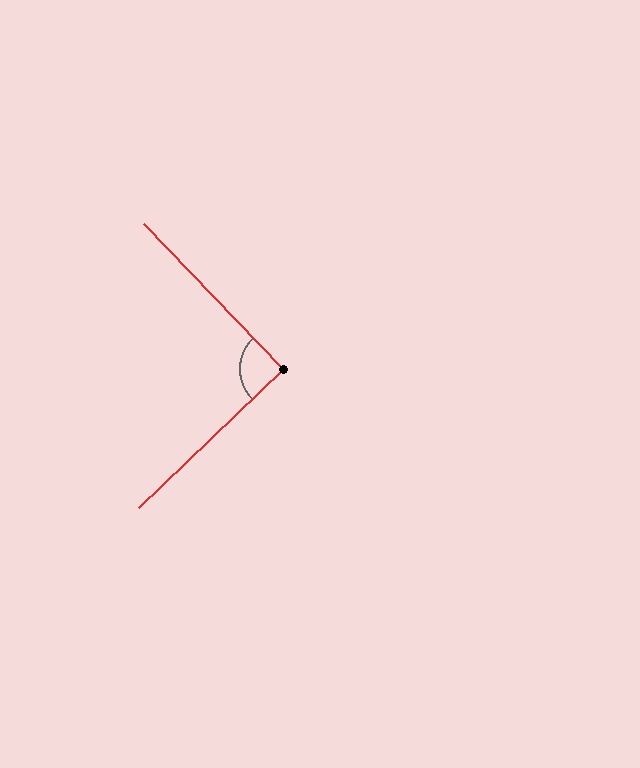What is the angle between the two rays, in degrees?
Approximately 90 degrees.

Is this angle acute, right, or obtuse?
It is approximately a right angle.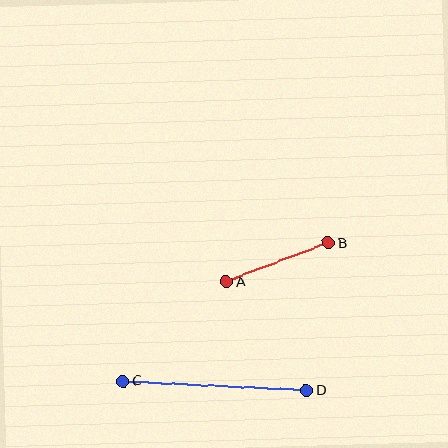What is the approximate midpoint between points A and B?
The midpoint is at approximately (277, 262) pixels.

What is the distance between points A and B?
The distance is approximately 109 pixels.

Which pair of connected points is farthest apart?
Points C and D are farthest apart.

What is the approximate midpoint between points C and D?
The midpoint is at approximately (215, 386) pixels.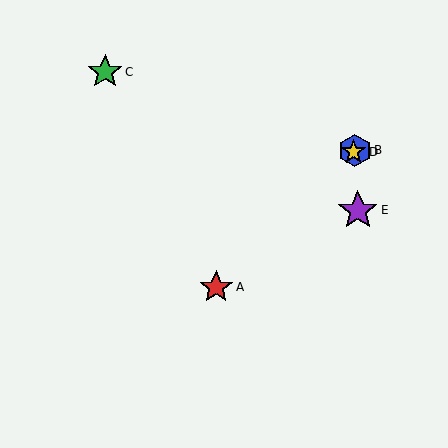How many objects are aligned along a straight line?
3 objects (A, B, D) are aligned along a straight line.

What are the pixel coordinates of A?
Object A is at (216, 287).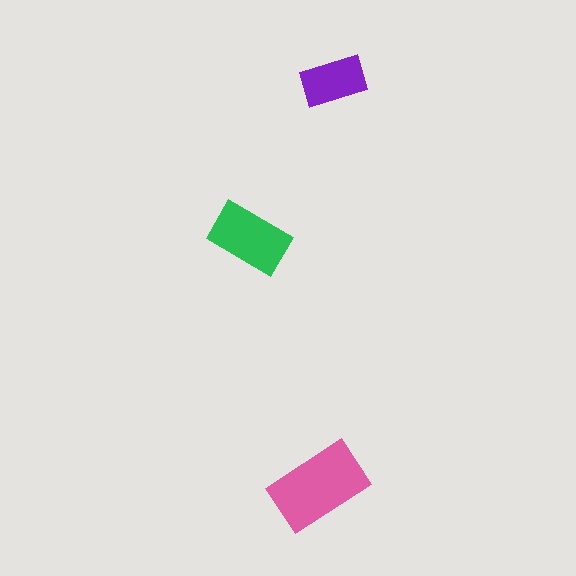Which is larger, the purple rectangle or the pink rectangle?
The pink one.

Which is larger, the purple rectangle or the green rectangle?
The green one.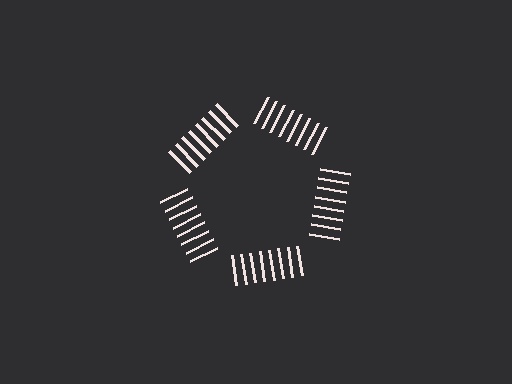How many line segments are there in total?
40 — 8 along each of the 5 edges.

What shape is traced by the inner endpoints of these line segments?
An illusory pentagon — the line segments terminate on its edges but no continuous stroke is drawn.